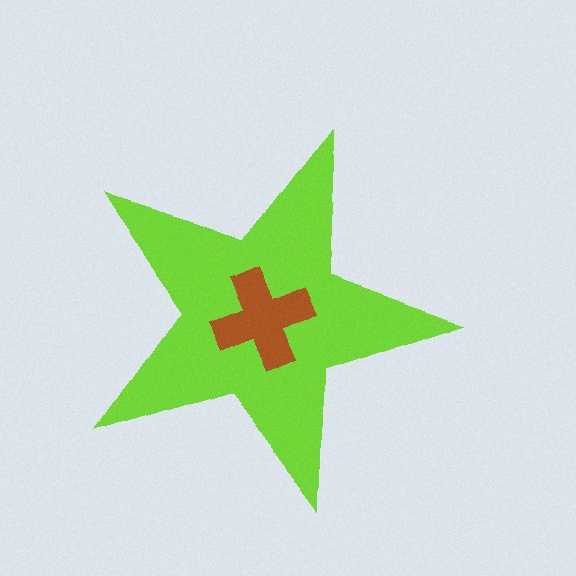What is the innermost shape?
The brown cross.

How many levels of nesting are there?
2.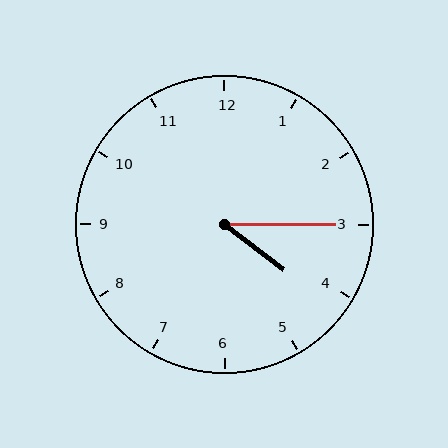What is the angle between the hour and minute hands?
Approximately 38 degrees.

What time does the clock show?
4:15.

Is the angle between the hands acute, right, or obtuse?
It is acute.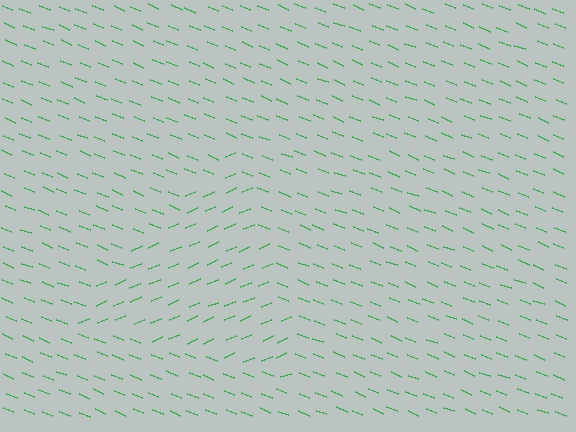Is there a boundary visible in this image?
Yes, there is a texture boundary formed by a change in line orientation.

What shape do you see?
I see a triangle.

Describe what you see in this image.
The image is filled with small green line segments. A triangle region in the image has lines oriented differently from the surrounding lines, creating a visible texture boundary.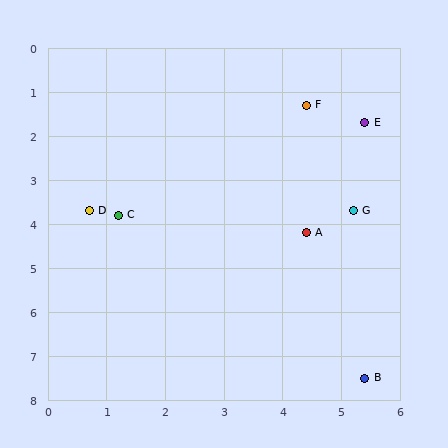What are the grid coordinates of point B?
Point B is at approximately (5.4, 7.5).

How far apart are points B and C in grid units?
Points B and C are about 5.6 grid units apart.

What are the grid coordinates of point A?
Point A is at approximately (4.4, 4.2).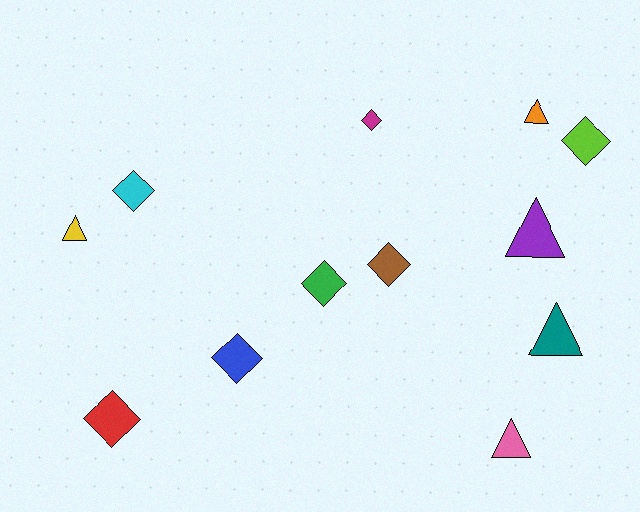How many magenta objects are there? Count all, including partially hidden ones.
There is 1 magenta object.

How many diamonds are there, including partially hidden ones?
There are 7 diamonds.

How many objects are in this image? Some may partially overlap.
There are 12 objects.